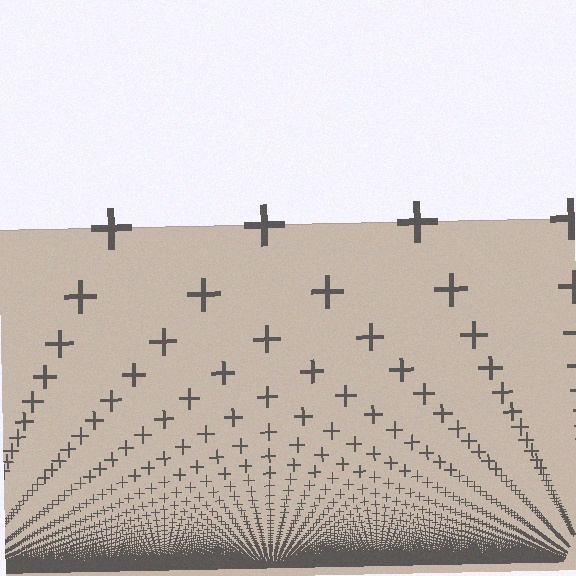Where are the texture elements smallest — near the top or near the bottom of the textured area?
Near the bottom.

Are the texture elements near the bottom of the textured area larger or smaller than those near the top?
Smaller. The gradient is inverted — elements near the bottom are smaller and denser.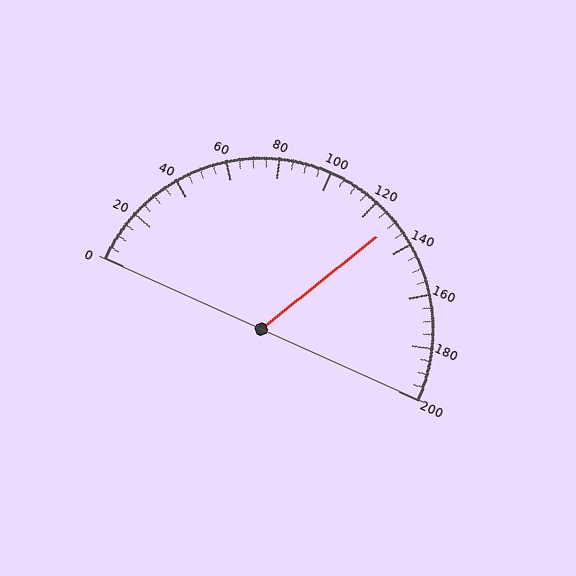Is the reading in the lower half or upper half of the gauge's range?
The reading is in the upper half of the range (0 to 200).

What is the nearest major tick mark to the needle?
The nearest major tick mark is 120.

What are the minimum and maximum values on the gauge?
The gauge ranges from 0 to 200.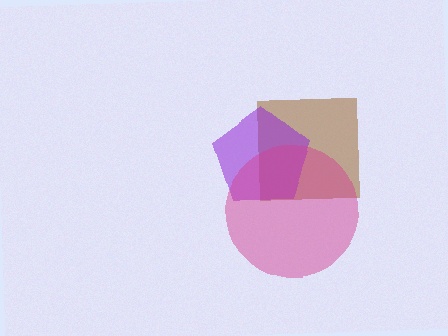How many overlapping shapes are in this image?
There are 3 overlapping shapes in the image.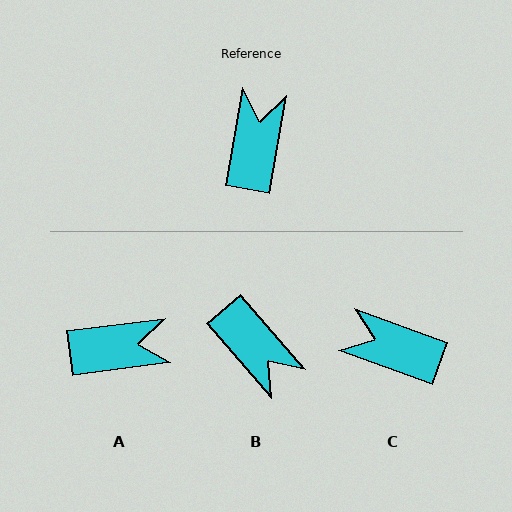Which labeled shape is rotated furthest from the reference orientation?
B, about 129 degrees away.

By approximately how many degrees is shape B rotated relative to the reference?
Approximately 129 degrees clockwise.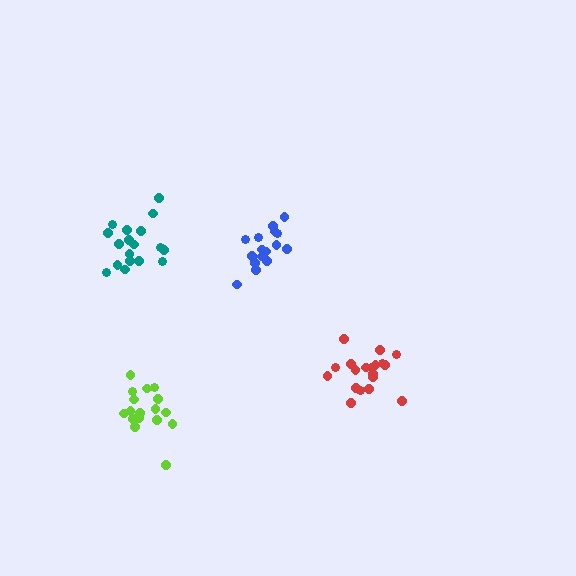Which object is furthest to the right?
The red cluster is rightmost.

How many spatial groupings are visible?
There are 4 spatial groupings.